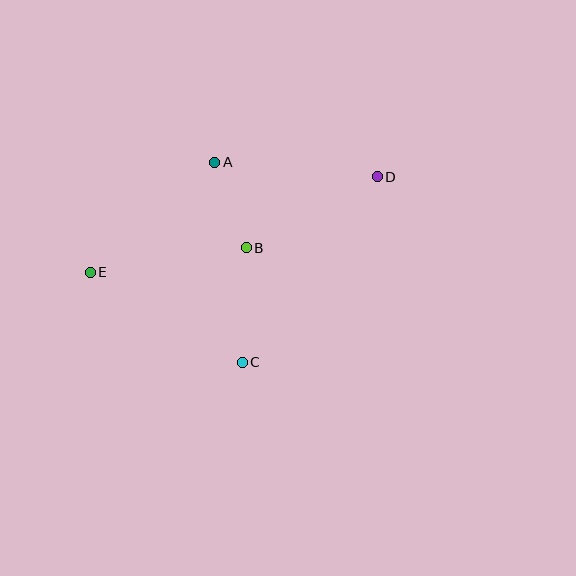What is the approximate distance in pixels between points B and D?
The distance between B and D is approximately 149 pixels.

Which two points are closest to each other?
Points A and B are closest to each other.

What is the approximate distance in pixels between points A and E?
The distance between A and E is approximately 166 pixels.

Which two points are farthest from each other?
Points D and E are farthest from each other.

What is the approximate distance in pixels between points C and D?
The distance between C and D is approximately 229 pixels.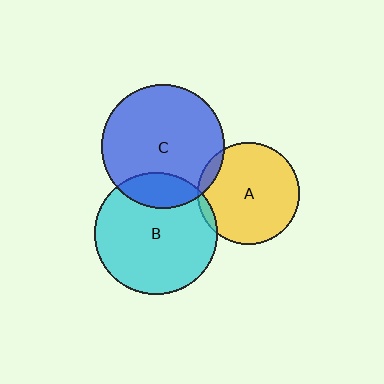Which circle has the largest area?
Circle C (blue).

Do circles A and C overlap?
Yes.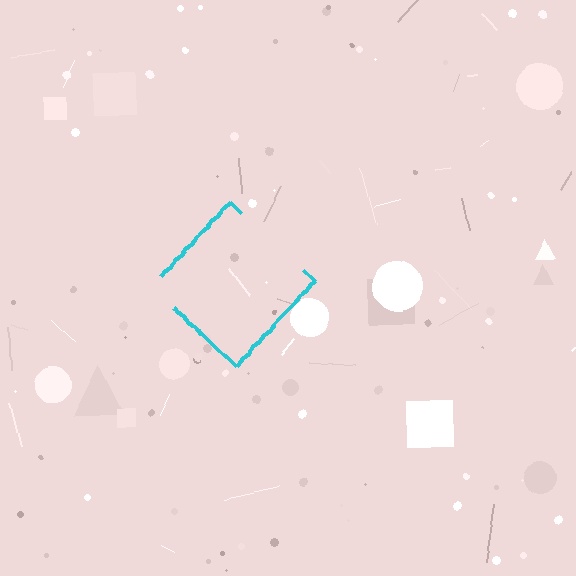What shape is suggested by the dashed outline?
The dashed outline suggests a diamond.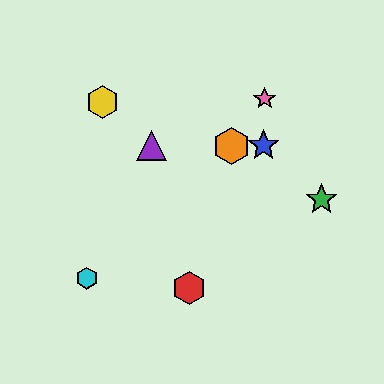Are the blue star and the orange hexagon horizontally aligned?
Yes, both are at y≈146.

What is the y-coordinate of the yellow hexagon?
The yellow hexagon is at y≈102.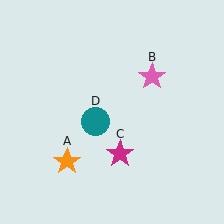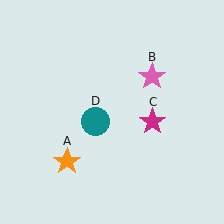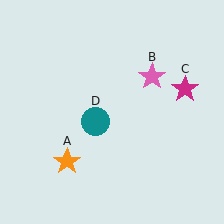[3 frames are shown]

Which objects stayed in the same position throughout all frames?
Orange star (object A) and pink star (object B) and teal circle (object D) remained stationary.